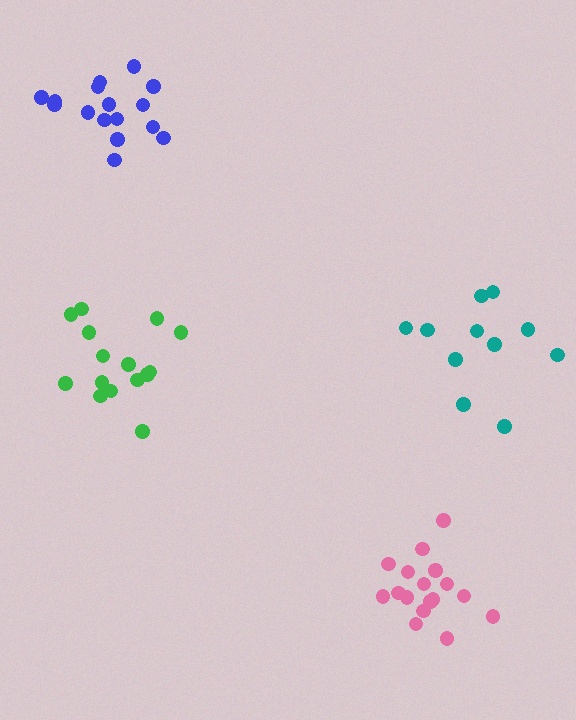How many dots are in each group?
Group 1: 16 dots, Group 2: 11 dots, Group 3: 17 dots, Group 4: 15 dots (59 total).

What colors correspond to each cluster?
The clusters are colored: blue, teal, pink, green.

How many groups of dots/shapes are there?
There are 4 groups.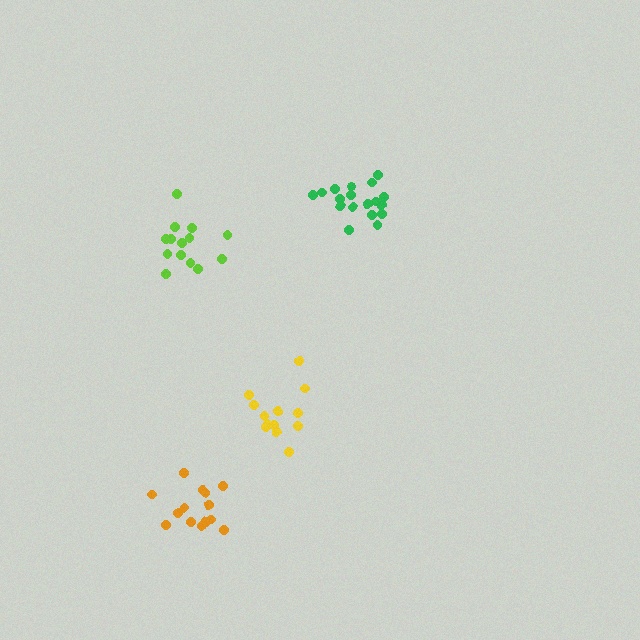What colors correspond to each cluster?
The clusters are colored: green, yellow, orange, lime.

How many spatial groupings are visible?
There are 4 spatial groupings.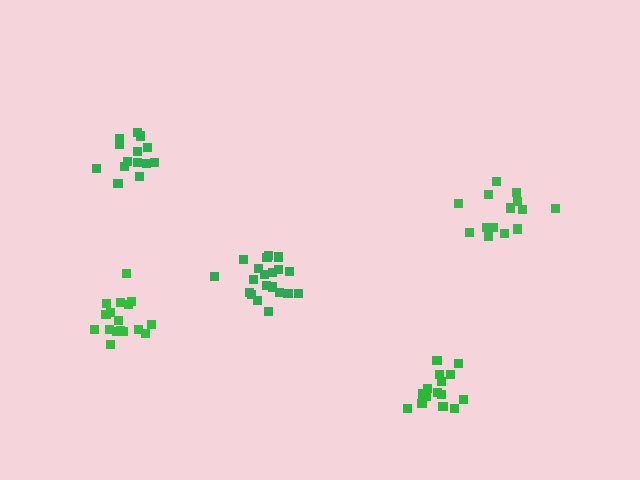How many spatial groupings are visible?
There are 5 spatial groupings.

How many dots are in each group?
Group 1: 15 dots, Group 2: 15 dots, Group 3: 14 dots, Group 4: 20 dots, Group 5: 17 dots (81 total).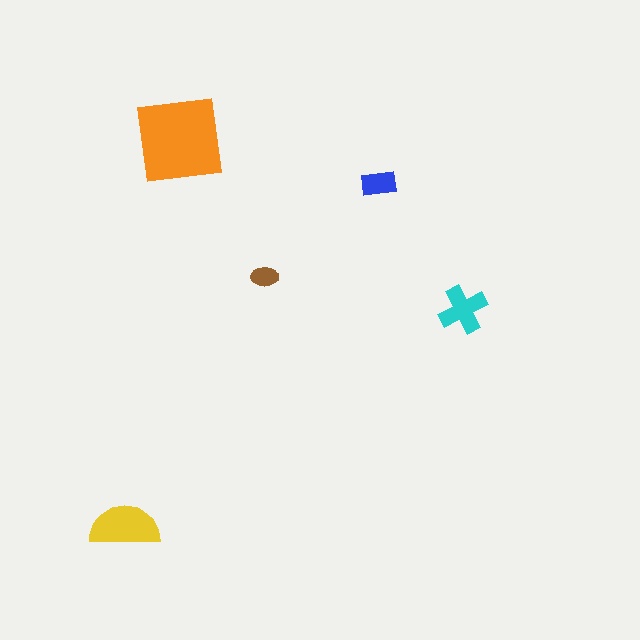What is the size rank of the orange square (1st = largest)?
1st.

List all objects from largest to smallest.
The orange square, the yellow semicircle, the cyan cross, the blue rectangle, the brown ellipse.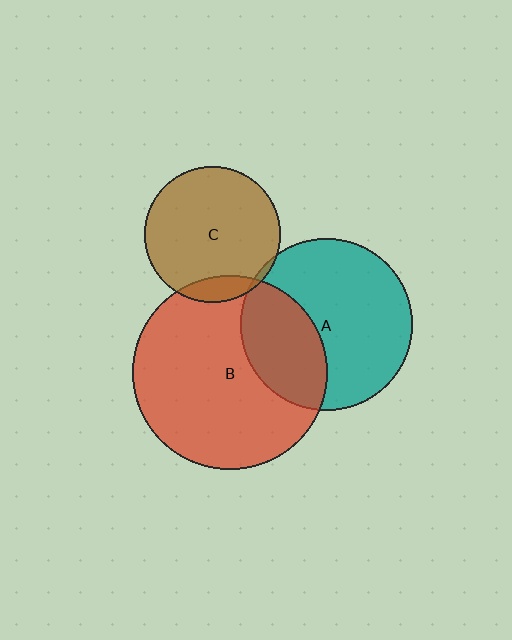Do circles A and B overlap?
Yes.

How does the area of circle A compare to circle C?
Approximately 1.6 times.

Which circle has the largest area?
Circle B (red).